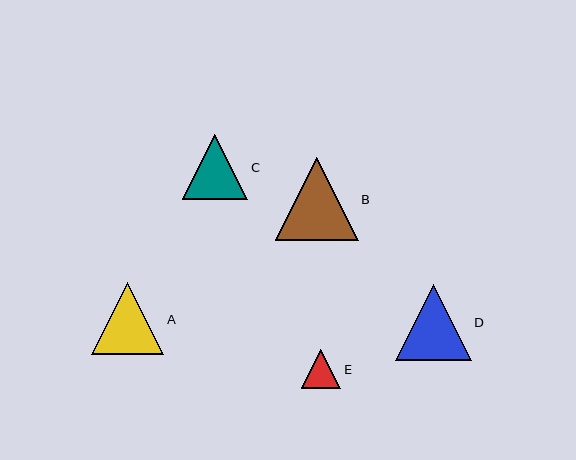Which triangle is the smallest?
Triangle E is the smallest with a size of approximately 40 pixels.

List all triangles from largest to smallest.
From largest to smallest: B, D, A, C, E.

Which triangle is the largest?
Triangle B is the largest with a size of approximately 83 pixels.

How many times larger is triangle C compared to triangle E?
Triangle C is approximately 1.6 times the size of triangle E.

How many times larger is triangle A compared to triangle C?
Triangle A is approximately 1.1 times the size of triangle C.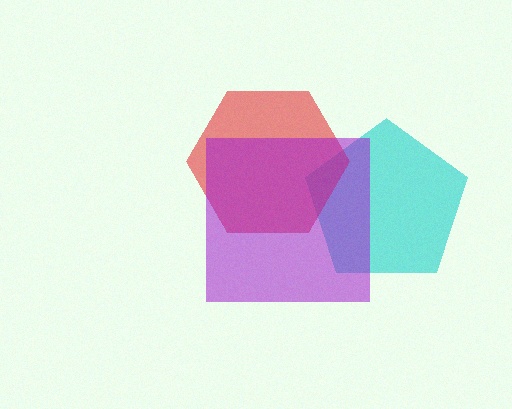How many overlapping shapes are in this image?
There are 3 overlapping shapes in the image.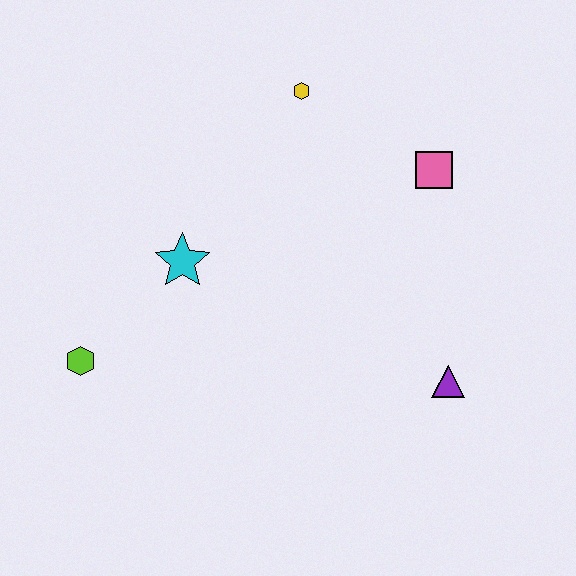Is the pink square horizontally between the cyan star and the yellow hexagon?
No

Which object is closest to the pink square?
The yellow hexagon is closest to the pink square.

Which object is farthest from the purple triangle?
The lime hexagon is farthest from the purple triangle.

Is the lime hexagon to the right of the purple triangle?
No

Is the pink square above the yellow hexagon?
No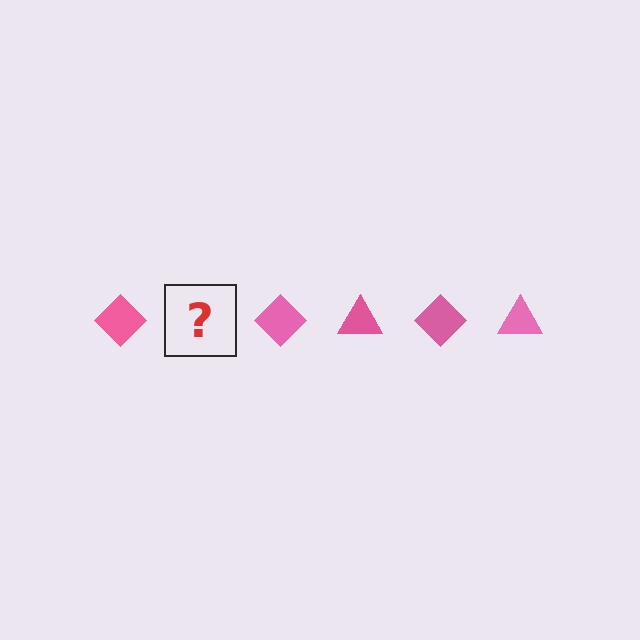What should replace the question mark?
The question mark should be replaced with a pink triangle.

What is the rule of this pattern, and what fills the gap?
The rule is that the pattern cycles through diamond, triangle shapes in pink. The gap should be filled with a pink triangle.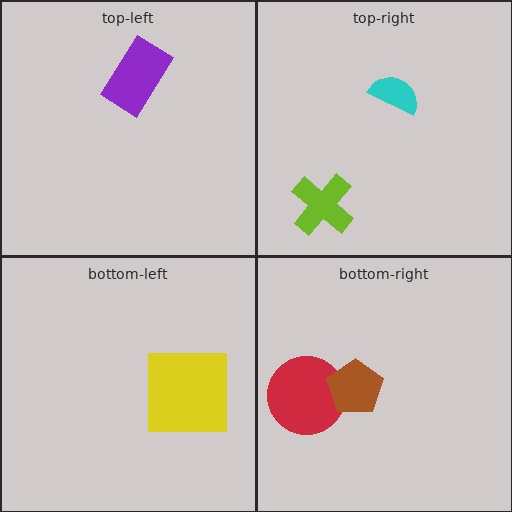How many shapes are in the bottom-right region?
2.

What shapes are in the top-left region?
The purple rectangle.